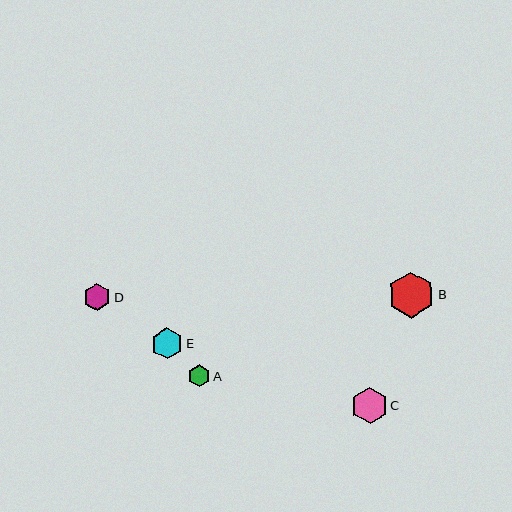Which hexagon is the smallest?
Hexagon A is the smallest with a size of approximately 22 pixels.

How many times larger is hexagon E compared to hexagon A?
Hexagon E is approximately 1.4 times the size of hexagon A.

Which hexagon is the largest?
Hexagon B is the largest with a size of approximately 46 pixels.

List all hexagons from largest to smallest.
From largest to smallest: B, C, E, D, A.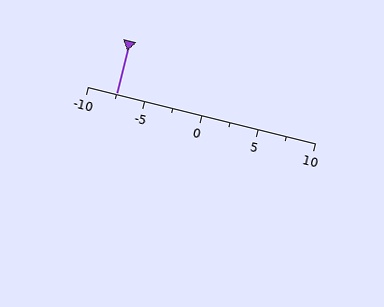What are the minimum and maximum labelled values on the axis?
The axis runs from -10 to 10.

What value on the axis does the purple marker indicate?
The marker indicates approximately -7.5.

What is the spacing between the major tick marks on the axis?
The major ticks are spaced 5 apart.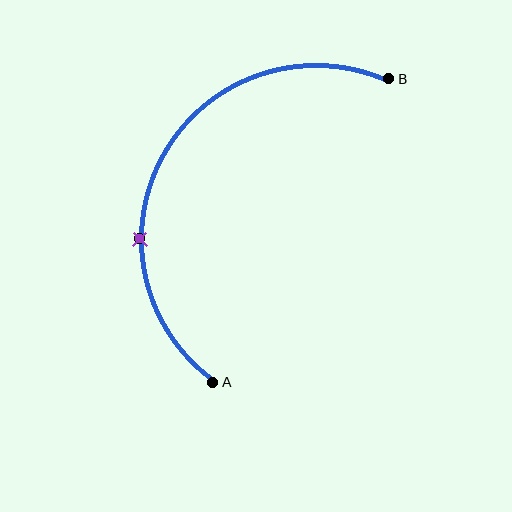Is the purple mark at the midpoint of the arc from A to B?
No. The purple mark lies on the arc but is closer to endpoint A. The arc midpoint would be at the point on the curve equidistant along the arc from both A and B.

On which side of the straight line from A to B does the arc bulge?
The arc bulges to the left of the straight line connecting A and B.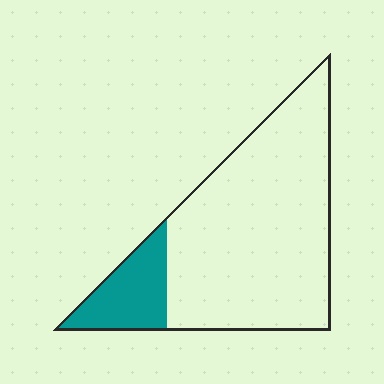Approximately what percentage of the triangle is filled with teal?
Approximately 15%.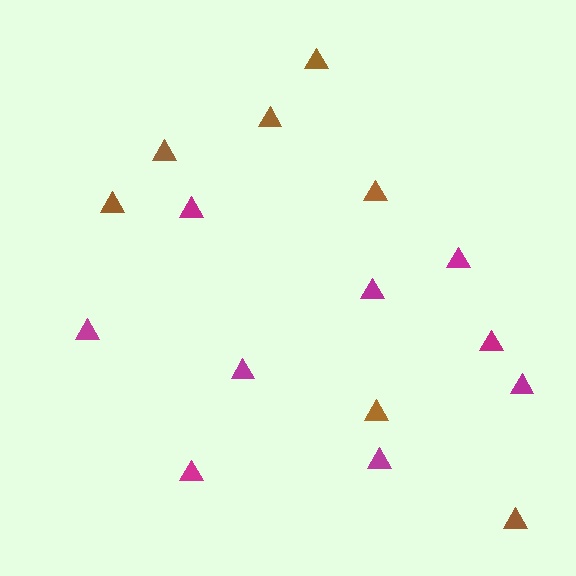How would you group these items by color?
There are 2 groups: one group of brown triangles (7) and one group of magenta triangles (9).